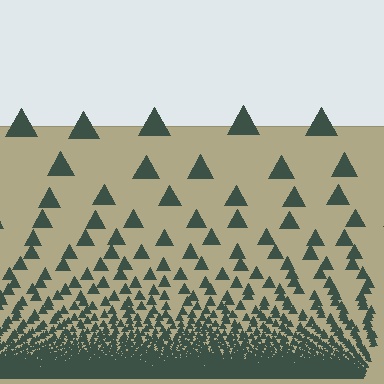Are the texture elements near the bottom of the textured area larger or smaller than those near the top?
Smaller. The gradient is inverted — elements near the bottom are smaller and denser.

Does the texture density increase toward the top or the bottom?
Density increases toward the bottom.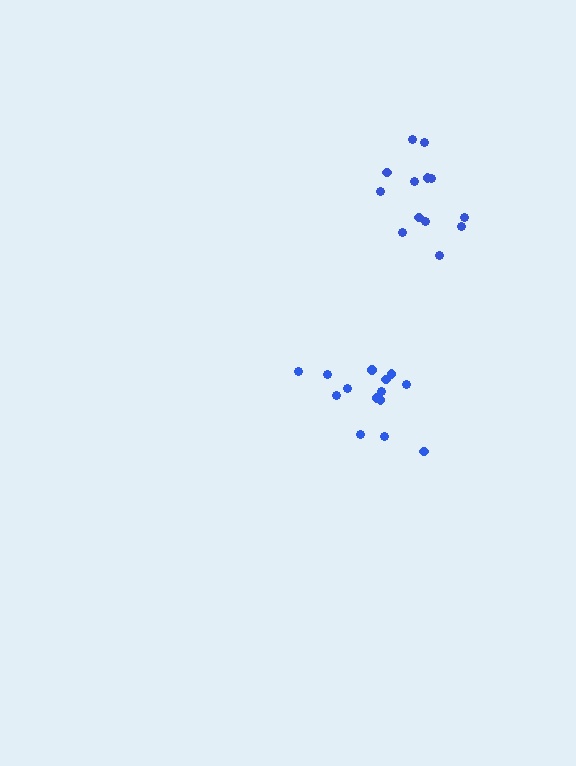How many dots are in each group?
Group 1: 14 dots, Group 2: 13 dots (27 total).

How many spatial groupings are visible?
There are 2 spatial groupings.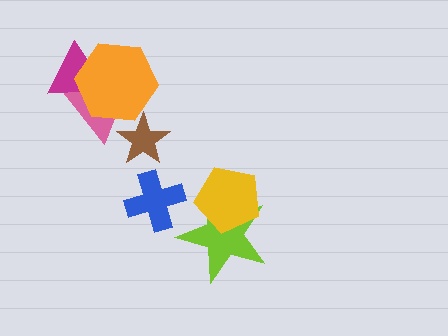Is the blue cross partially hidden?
No, no other shape covers it.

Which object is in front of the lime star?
The yellow pentagon is in front of the lime star.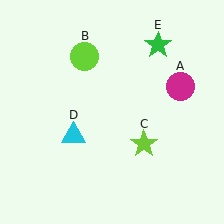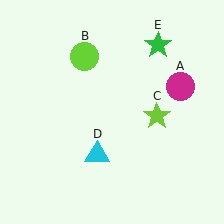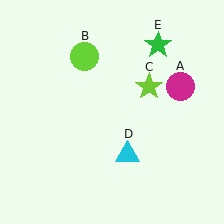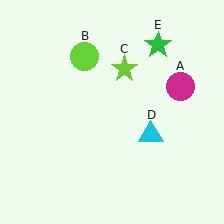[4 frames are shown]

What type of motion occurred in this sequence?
The lime star (object C), cyan triangle (object D) rotated counterclockwise around the center of the scene.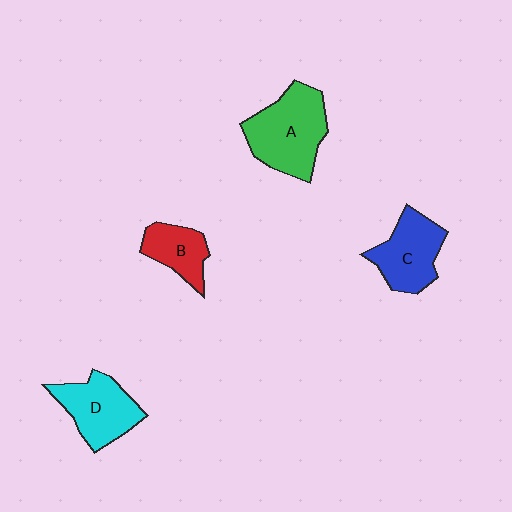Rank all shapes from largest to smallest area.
From largest to smallest: A (green), D (cyan), C (blue), B (red).